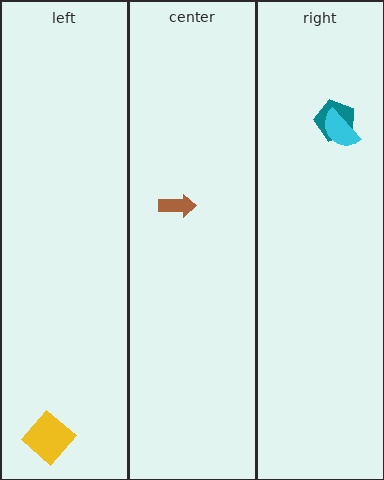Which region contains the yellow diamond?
The left region.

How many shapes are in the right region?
2.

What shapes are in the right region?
The teal pentagon, the cyan semicircle.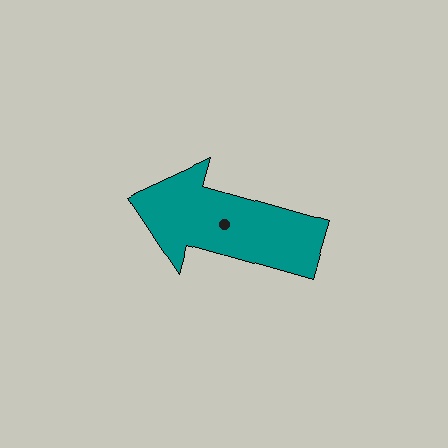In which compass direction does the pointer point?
West.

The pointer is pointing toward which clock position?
Roughly 10 o'clock.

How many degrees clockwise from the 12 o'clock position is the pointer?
Approximately 286 degrees.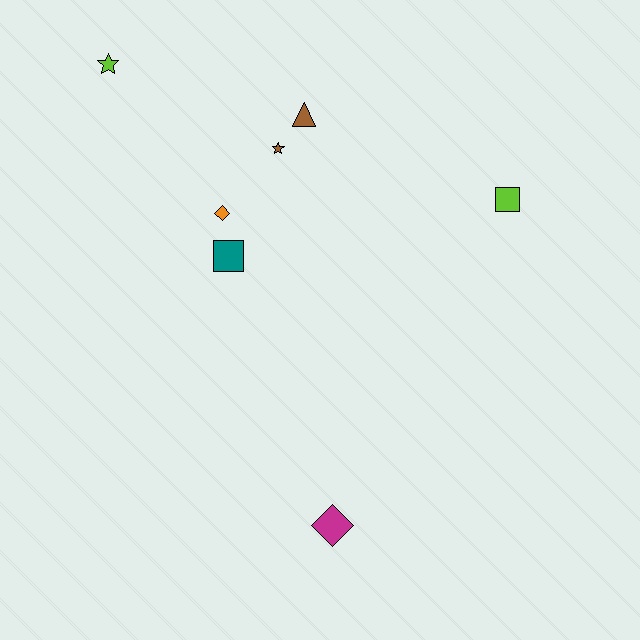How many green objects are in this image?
There are no green objects.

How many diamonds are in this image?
There are 2 diamonds.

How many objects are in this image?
There are 7 objects.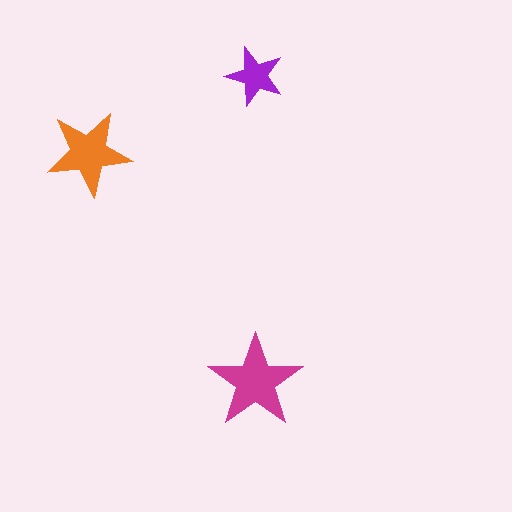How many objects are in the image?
There are 3 objects in the image.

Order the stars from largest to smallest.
the magenta one, the orange one, the purple one.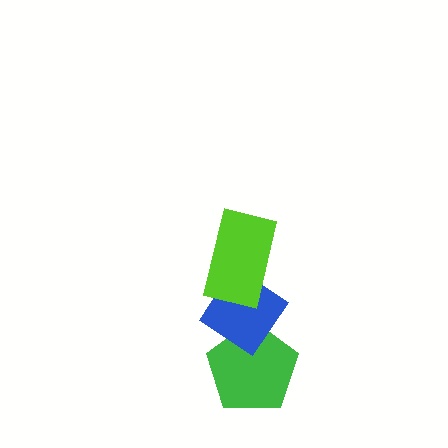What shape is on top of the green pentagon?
The blue diamond is on top of the green pentagon.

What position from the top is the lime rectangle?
The lime rectangle is 1st from the top.